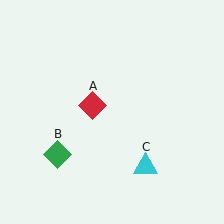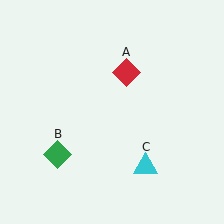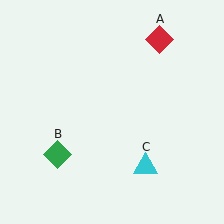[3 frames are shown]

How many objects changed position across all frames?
1 object changed position: red diamond (object A).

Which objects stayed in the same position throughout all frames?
Green diamond (object B) and cyan triangle (object C) remained stationary.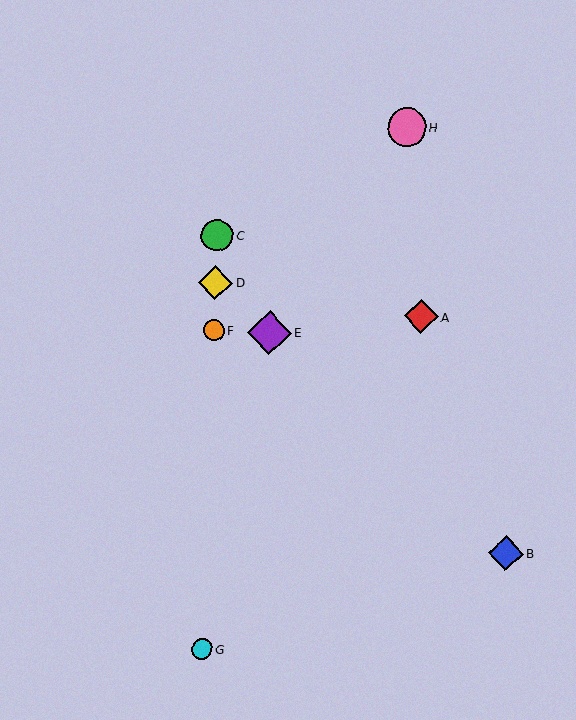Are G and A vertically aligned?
No, G is at x≈202 and A is at x≈421.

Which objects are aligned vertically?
Objects C, D, F, G are aligned vertically.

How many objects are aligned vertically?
4 objects (C, D, F, G) are aligned vertically.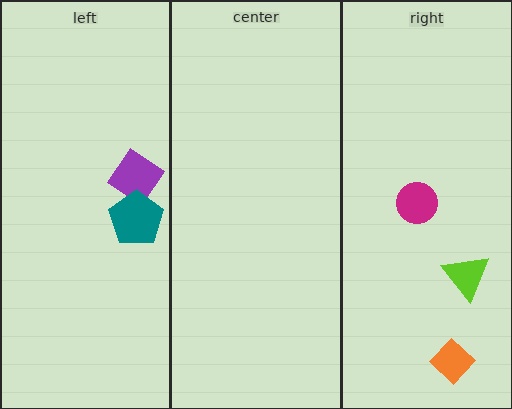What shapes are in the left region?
The purple diamond, the teal pentagon.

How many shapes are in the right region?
3.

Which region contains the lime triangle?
The right region.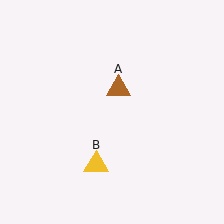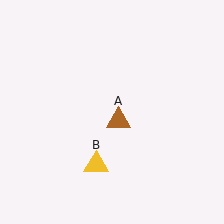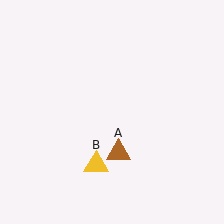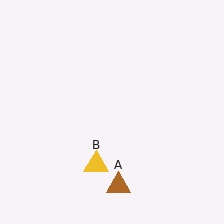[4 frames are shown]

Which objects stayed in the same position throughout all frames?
Yellow triangle (object B) remained stationary.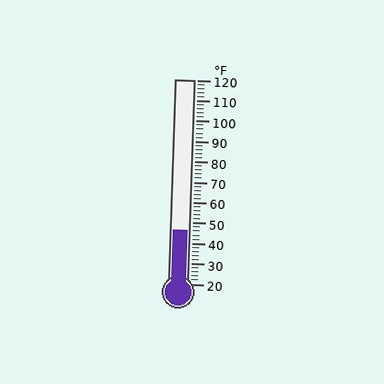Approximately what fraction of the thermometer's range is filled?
The thermometer is filled to approximately 25% of its range.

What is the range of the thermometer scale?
The thermometer scale ranges from 20°F to 120°F.